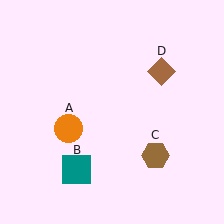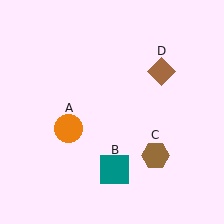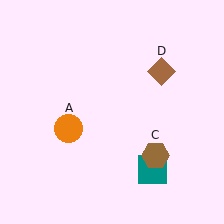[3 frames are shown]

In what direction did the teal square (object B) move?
The teal square (object B) moved right.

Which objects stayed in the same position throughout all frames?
Orange circle (object A) and brown hexagon (object C) and brown diamond (object D) remained stationary.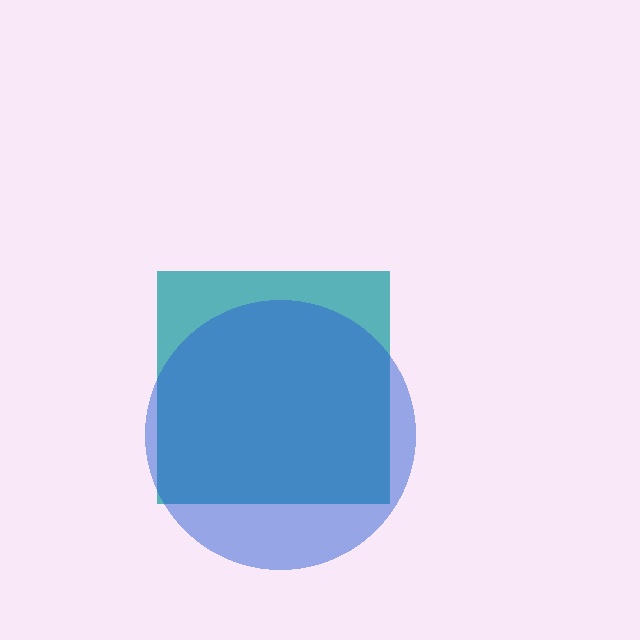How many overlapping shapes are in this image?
There are 2 overlapping shapes in the image.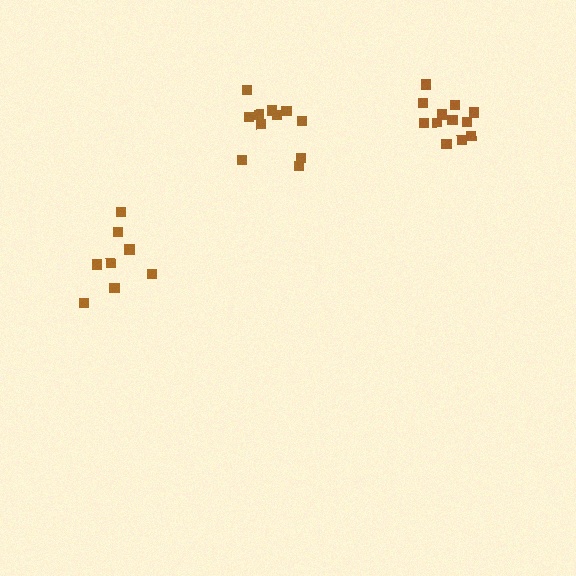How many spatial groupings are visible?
There are 3 spatial groupings.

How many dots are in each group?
Group 1: 8 dots, Group 2: 12 dots, Group 3: 11 dots (31 total).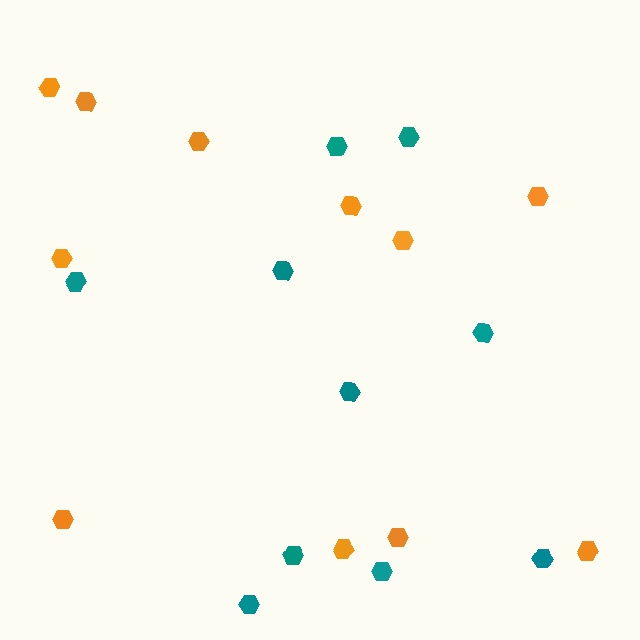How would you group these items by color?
There are 2 groups: one group of teal hexagons (10) and one group of orange hexagons (11).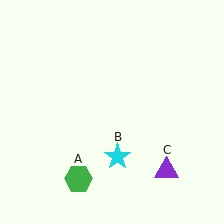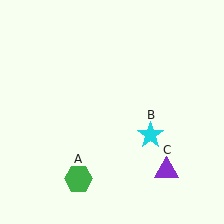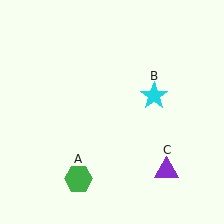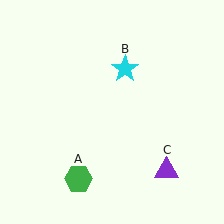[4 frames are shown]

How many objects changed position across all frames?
1 object changed position: cyan star (object B).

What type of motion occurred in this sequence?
The cyan star (object B) rotated counterclockwise around the center of the scene.